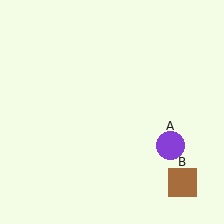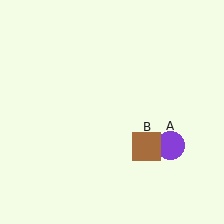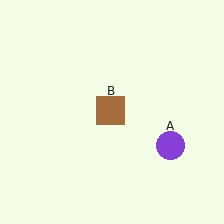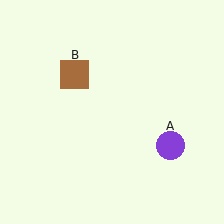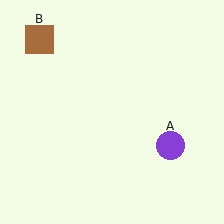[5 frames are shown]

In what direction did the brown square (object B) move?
The brown square (object B) moved up and to the left.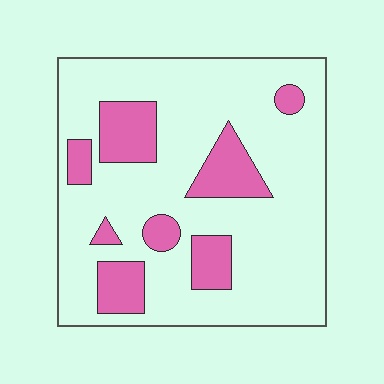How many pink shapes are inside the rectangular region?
8.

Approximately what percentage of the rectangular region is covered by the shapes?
Approximately 20%.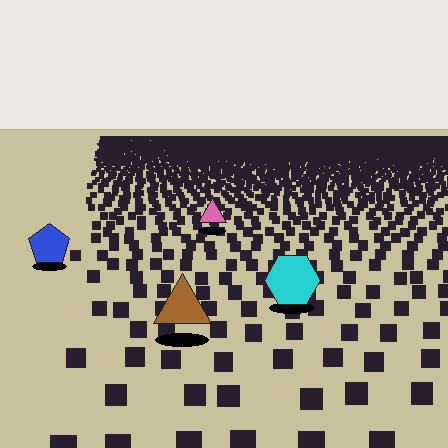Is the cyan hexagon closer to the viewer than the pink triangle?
Yes. The cyan hexagon is closer — you can tell from the texture gradient: the ground texture is coarser near it.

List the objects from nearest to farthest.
From nearest to farthest: the brown triangle, the cyan hexagon, the blue pentagon, the pink triangle.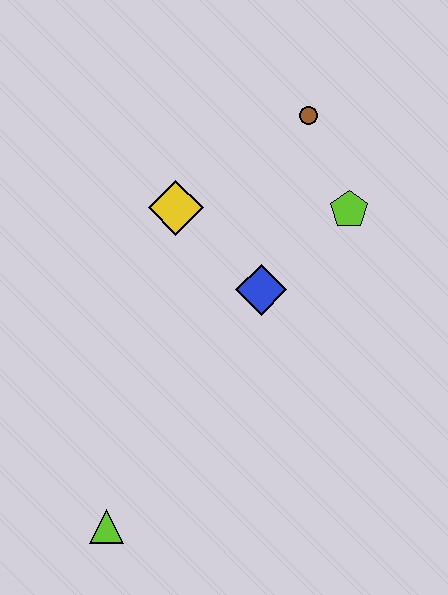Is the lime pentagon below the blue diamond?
No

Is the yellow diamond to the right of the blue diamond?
No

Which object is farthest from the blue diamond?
The lime triangle is farthest from the blue diamond.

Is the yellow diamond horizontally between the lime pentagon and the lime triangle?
Yes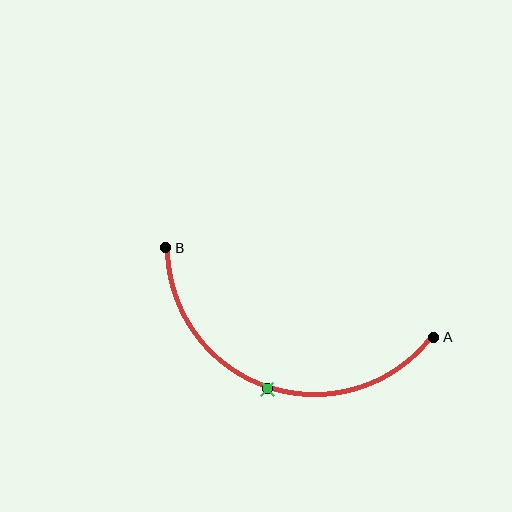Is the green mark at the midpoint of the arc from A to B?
Yes. The green mark lies on the arc at equal arc-length from both A and B — it is the arc midpoint.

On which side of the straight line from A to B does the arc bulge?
The arc bulges below the straight line connecting A and B.